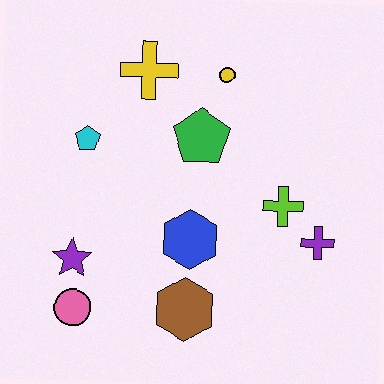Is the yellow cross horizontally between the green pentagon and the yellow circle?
No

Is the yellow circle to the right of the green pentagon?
Yes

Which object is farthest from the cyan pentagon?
The purple cross is farthest from the cyan pentagon.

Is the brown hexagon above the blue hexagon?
No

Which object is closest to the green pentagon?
The yellow circle is closest to the green pentagon.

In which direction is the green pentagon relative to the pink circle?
The green pentagon is above the pink circle.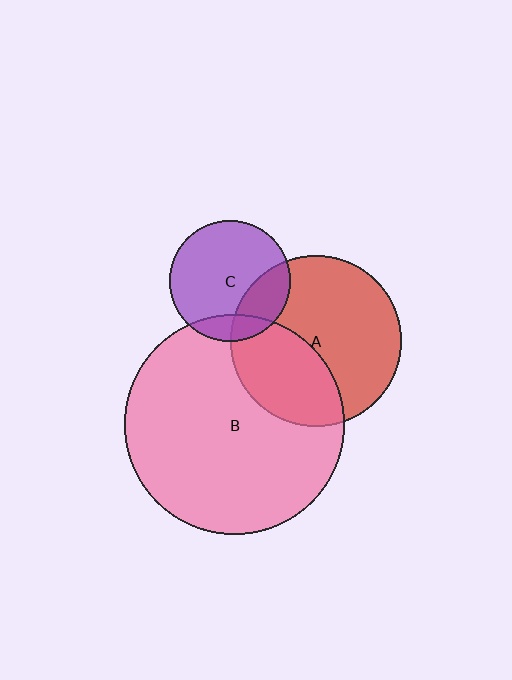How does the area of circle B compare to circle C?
Approximately 3.3 times.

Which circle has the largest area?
Circle B (pink).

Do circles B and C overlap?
Yes.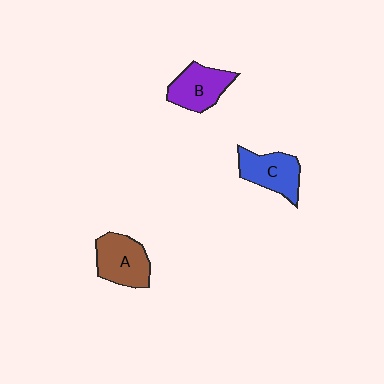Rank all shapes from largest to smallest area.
From largest to smallest: A (brown), C (blue), B (purple).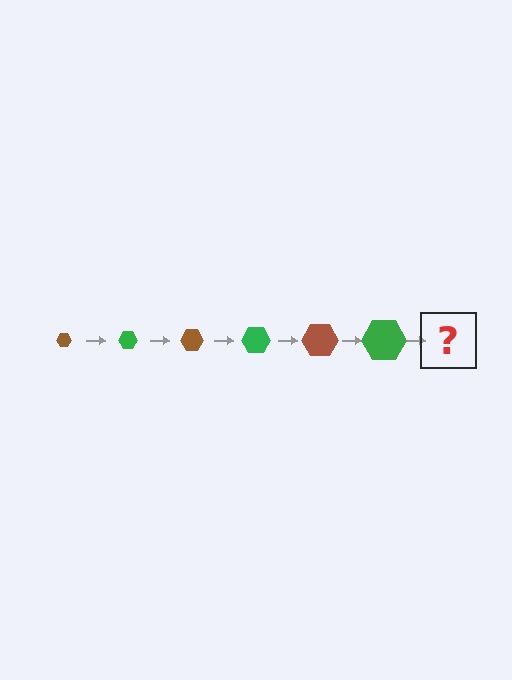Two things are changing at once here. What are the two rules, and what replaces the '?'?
The two rules are that the hexagon grows larger each step and the color cycles through brown and green. The '?' should be a brown hexagon, larger than the previous one.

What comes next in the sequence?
The next element should be a brown hexagon, larger than the previous one.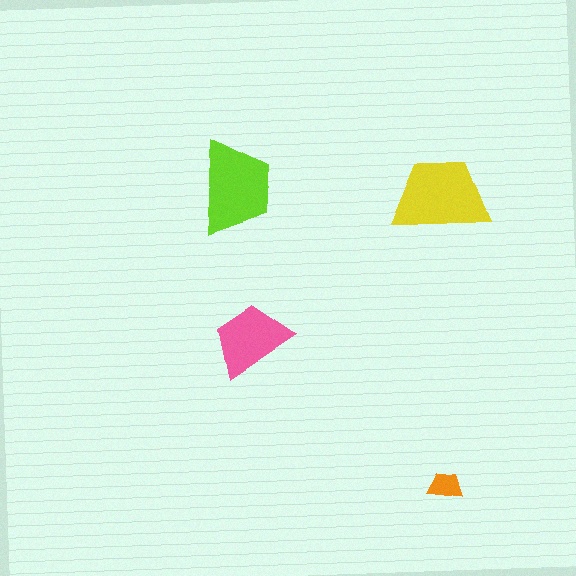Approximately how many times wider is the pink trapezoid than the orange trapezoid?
About 2 times wider.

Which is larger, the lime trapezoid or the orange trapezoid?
The lime one.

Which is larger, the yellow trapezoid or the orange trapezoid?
The yellow one.